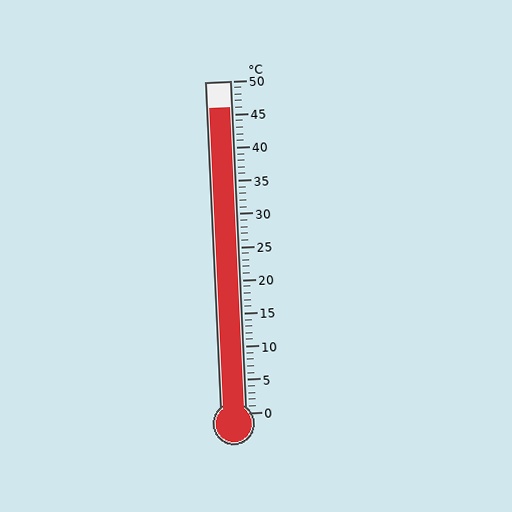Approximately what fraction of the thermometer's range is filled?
The thermometer is filled to approximately 90% of its range.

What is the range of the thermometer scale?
The thermometer scale ranges from 0°C to 50°C.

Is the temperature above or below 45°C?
The temperature is above 45°C.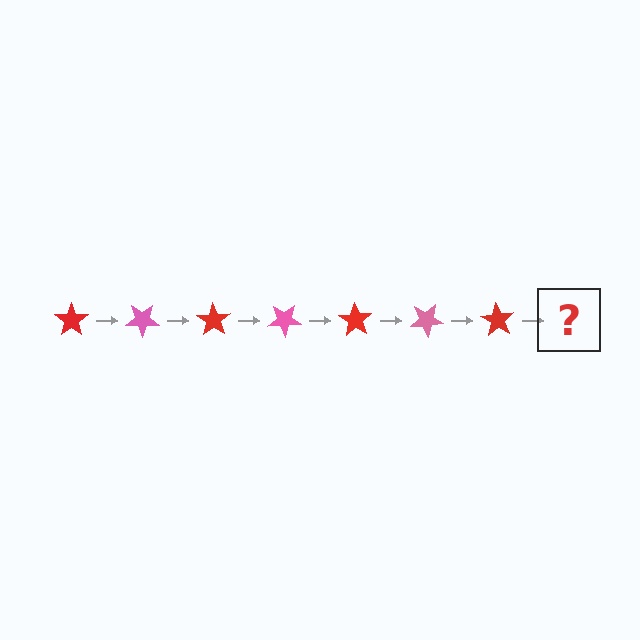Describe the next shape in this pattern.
It should be a pink star, rotated 245 degrees from the start.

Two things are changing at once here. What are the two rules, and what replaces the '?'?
The two rules are that it rotates 35 degrees each step and the color cycles through red and pink. The '?' should be a pink star, rotated 245 degrees from the start.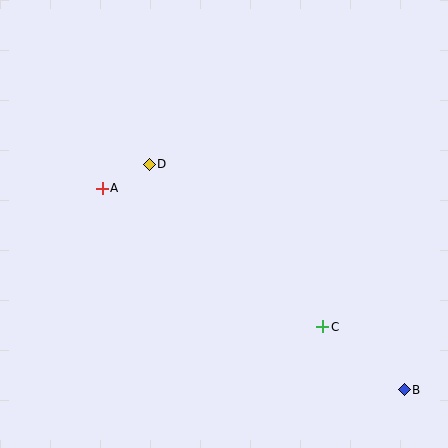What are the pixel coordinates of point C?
Point C is at (323, 327).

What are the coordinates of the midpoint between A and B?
The midpoint between A and B is at (253, 289).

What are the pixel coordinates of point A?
Point A is at (102, 188).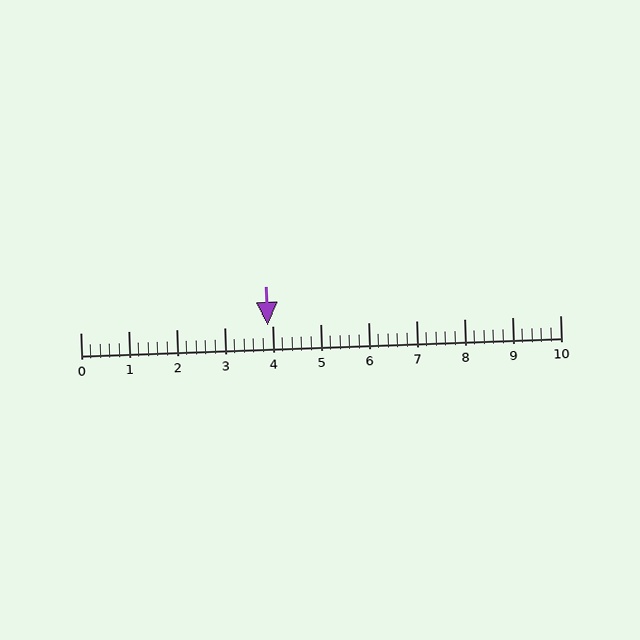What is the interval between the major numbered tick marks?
The major tick marks are spaced 1 units apart.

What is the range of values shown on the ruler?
The ruler shows values from 0 to 10.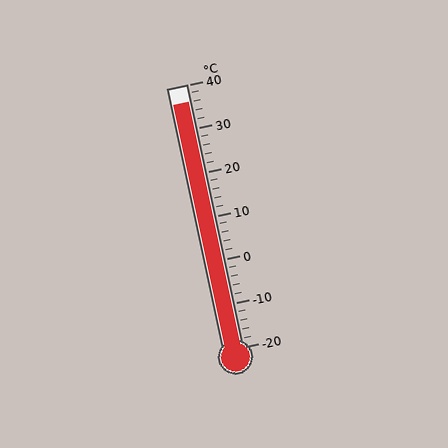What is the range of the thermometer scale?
The thermometer scale ranges from -20°C to 40°C.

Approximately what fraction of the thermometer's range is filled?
The thermometer is filled to approximately 95% of its range.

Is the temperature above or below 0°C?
The temperature is above 0°C.